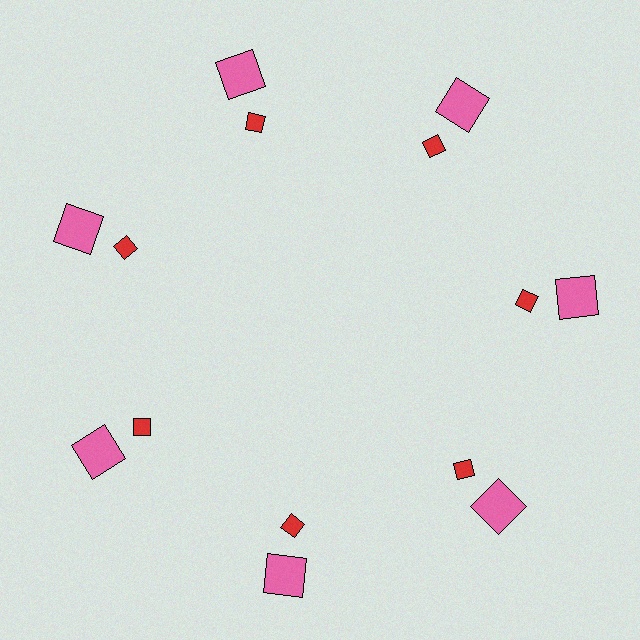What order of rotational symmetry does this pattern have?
This pattern has 7-fold rotational symmetry.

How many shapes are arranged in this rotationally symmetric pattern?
There are 14 shapes, arranged in 7 groups of 2.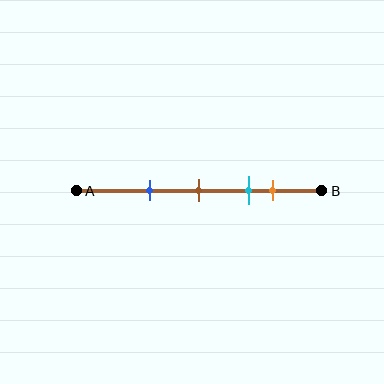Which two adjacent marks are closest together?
The cyan and orange marks are the closest adjacent pair.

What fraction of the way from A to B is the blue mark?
The blue mark is approximately 30% (0.3) of the way from A to B.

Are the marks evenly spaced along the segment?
No, the marks are not evenly spaced.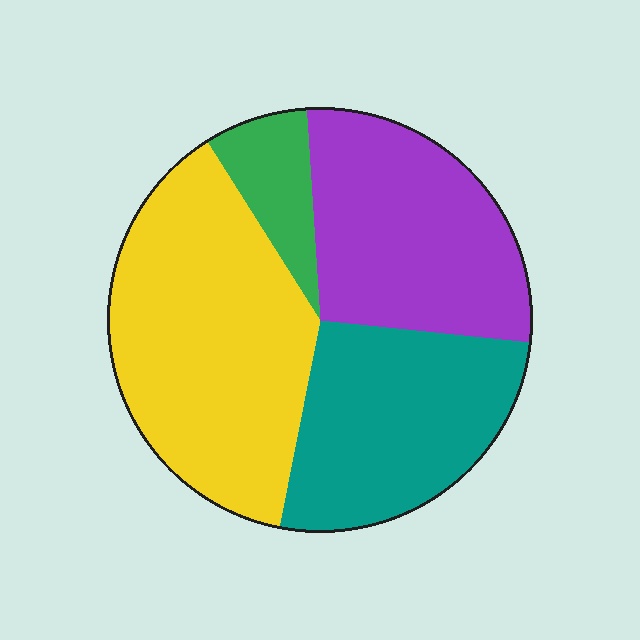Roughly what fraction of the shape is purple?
Purple covers around 30% of the shape.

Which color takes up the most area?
Yellow, at roughly 40%.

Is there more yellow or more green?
Yellow.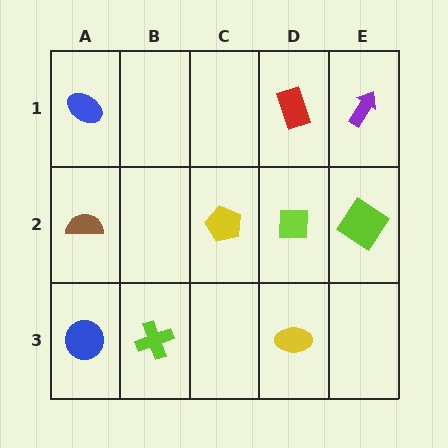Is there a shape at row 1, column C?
No, that cell is empty.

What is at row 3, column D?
A yellow ellipse.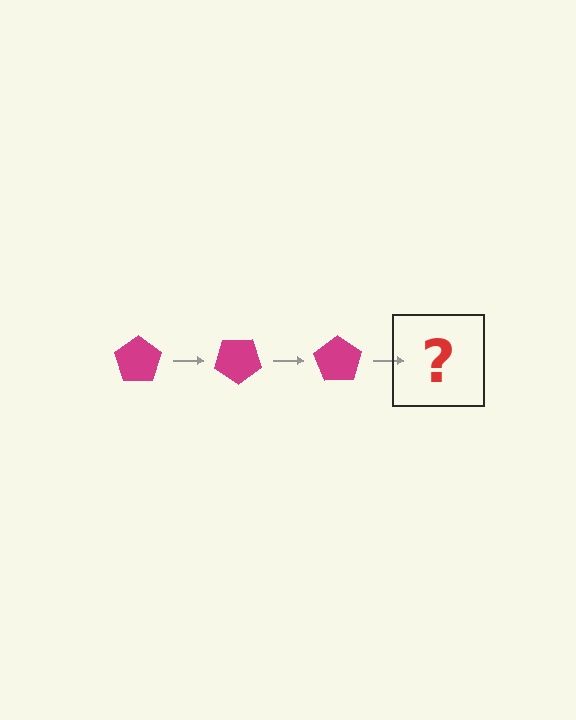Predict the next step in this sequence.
The next step is a magenta pentagon rotated 105 degrees.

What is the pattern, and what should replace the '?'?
The pattern is that the pentagon rotates 35 degrees each step. The '?' should be a magenta pentagon rotated 105 degrees.